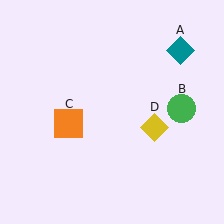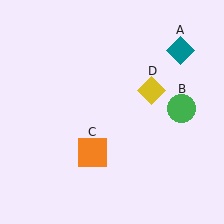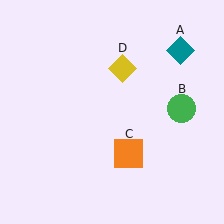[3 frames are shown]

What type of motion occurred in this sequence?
The orange square (object C), yellow diamond (object D) rotated counterclockwise around the center of the scene.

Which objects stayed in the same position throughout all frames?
Teal diamond (object A) and green circle (object B) remained stationary.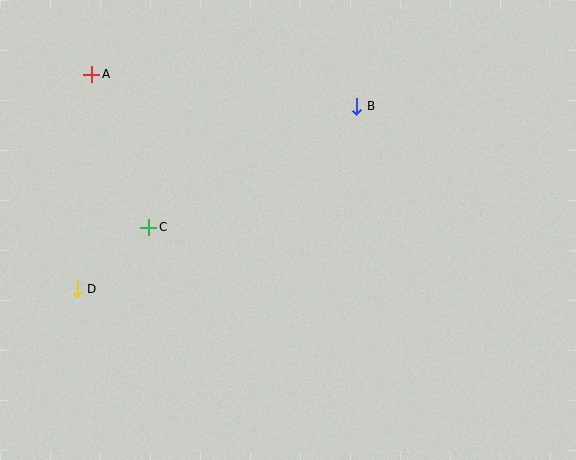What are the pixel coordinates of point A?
Point A is at (92, 74).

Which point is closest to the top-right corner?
Point B is closest to the top-right corner.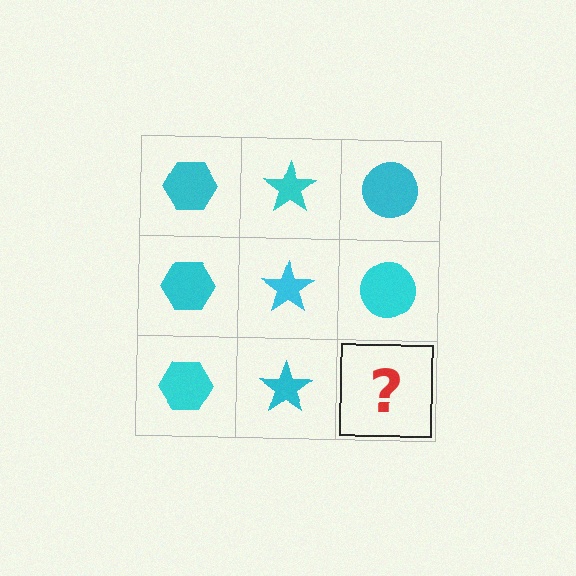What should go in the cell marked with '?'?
The missing cell should contain a cyan circle.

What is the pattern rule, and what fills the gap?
The rule is that each column has a consistent shape. The gap should be filled with a cyan circle.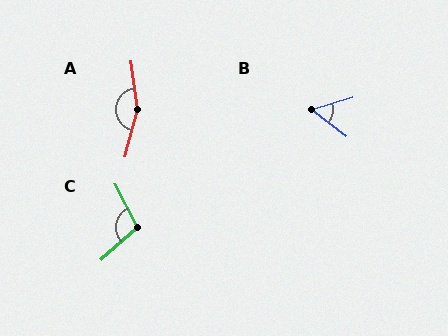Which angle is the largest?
A, at approximately 157 degrees.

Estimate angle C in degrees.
Approximately 104 degrees.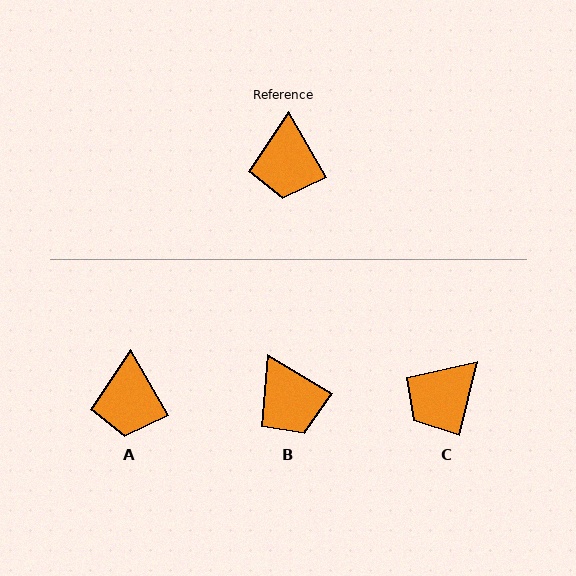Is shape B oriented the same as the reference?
No, it is off by about 29 degrees.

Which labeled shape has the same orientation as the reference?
A.